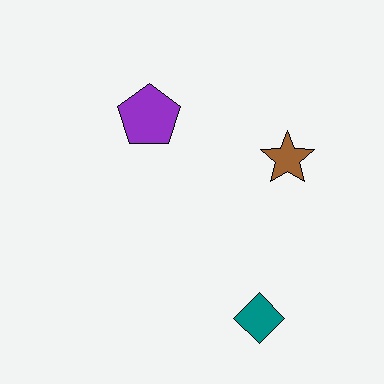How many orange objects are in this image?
There are no orange objects.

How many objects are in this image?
There are 3 objects.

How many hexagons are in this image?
There are no hexagons.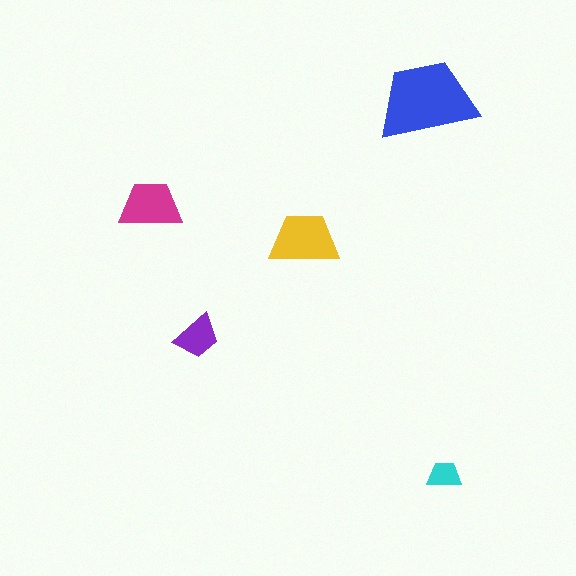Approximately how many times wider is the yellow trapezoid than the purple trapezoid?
About 1.5 times wider.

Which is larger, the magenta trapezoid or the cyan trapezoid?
The magenta one.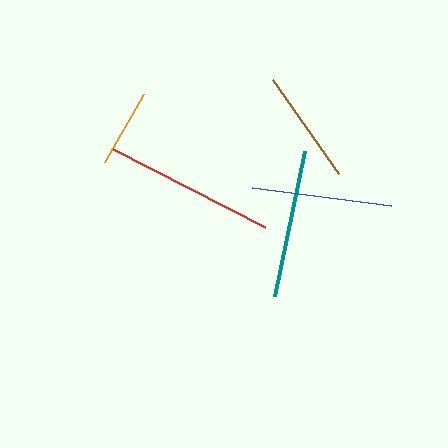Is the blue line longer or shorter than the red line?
The red line is longer than the blue line.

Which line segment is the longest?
The red line is the longest at approximately 171 pixels.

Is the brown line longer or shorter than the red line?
The red line is longer than the brown line.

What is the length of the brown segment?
The brown segment is approximately 115 pixels long.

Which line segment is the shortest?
The orange line is the shortest at approximately 78 pixels.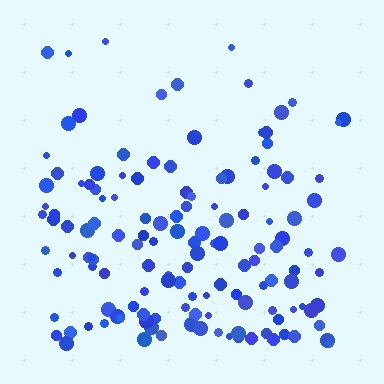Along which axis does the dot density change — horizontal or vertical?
Vertical.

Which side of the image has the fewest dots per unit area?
The top.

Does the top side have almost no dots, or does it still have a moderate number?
Still a moderate number, just noticeably fewer than the bottom.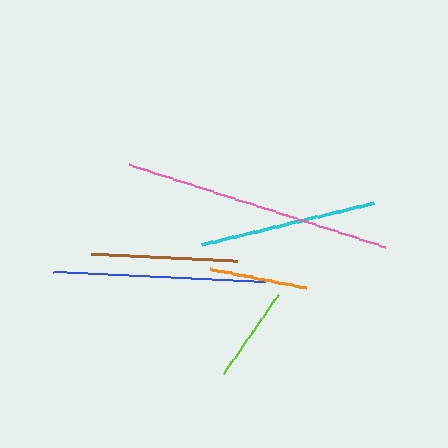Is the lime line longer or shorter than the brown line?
The brown line is longer than the lime line.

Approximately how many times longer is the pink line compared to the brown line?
The pink line is approximately 1.8 times the length of the brown line.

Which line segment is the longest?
The pink line is the longest at approximately 269 pixels.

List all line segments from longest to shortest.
From longest to shortest: pink, blue, cyan, brown, orange, lime.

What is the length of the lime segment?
The lime segment is approximately 97 pixels long.